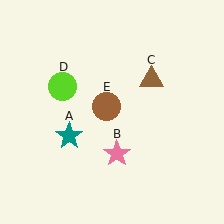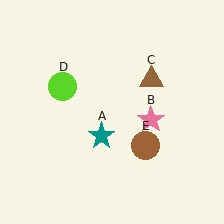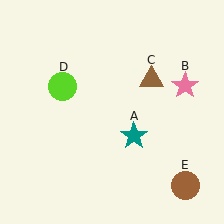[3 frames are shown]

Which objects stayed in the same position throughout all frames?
Brown triangle (object C) and lime circle (object D) remained stationary.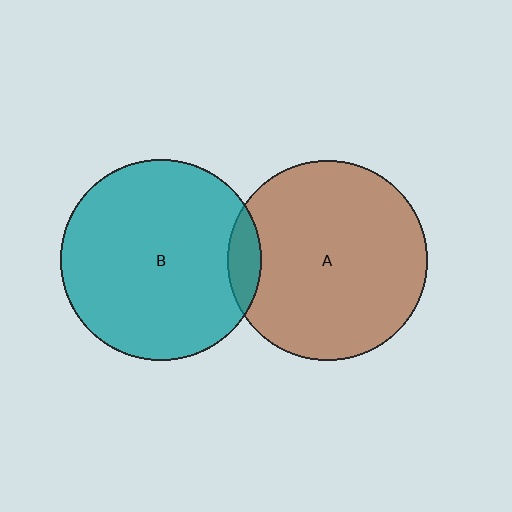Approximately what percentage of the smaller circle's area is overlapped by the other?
Approximately 10%.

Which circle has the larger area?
Circle B (teal).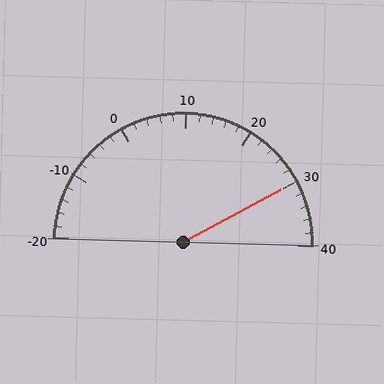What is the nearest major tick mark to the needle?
The nearest major tick mark is 30.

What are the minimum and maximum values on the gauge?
The gauge ranges from -20 to 40.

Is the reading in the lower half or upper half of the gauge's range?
The reading is in the upper half of the range (-20 to 40).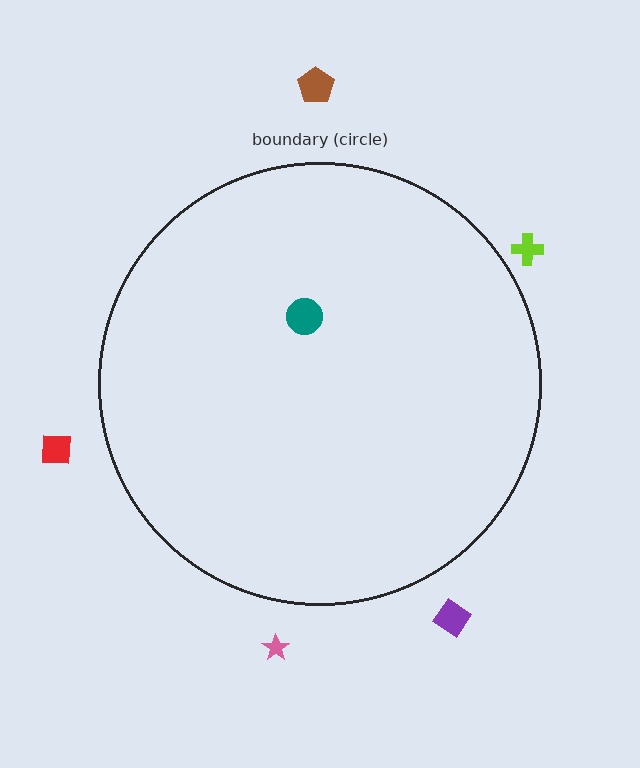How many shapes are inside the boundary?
1 inside, 5 outside.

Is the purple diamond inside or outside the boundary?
Outside.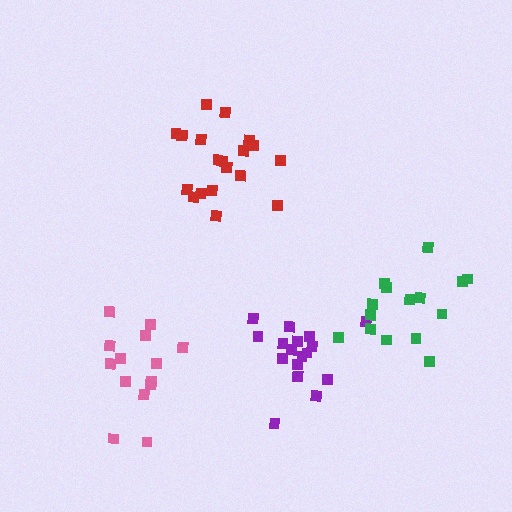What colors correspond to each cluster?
The clusters are colored: purple, red, pink, green.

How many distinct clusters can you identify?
There are 4 distinct clusters.